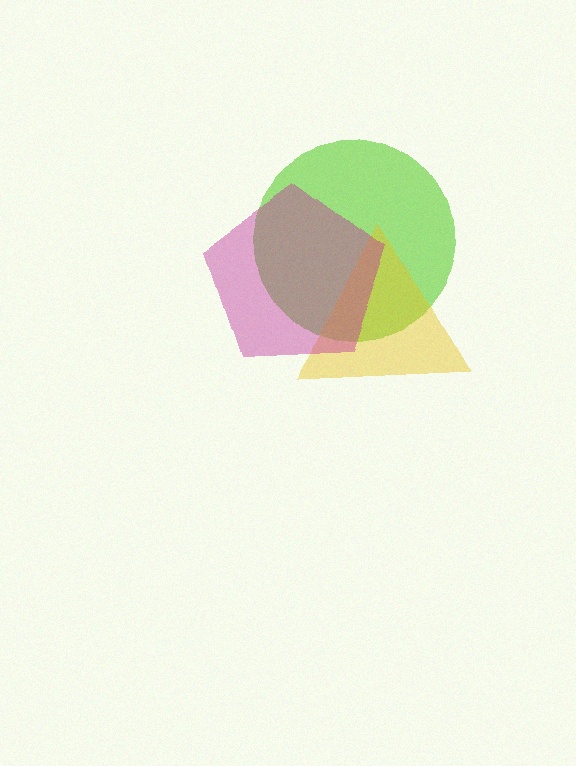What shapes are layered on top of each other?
The layered shapes are: a lime circle, a yellow triangle, a magenta pentagon.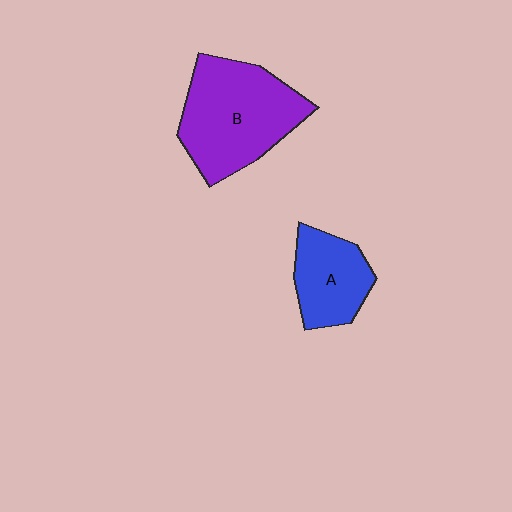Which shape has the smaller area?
Shape A (blue).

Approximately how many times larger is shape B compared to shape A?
Approximately 1.7 times.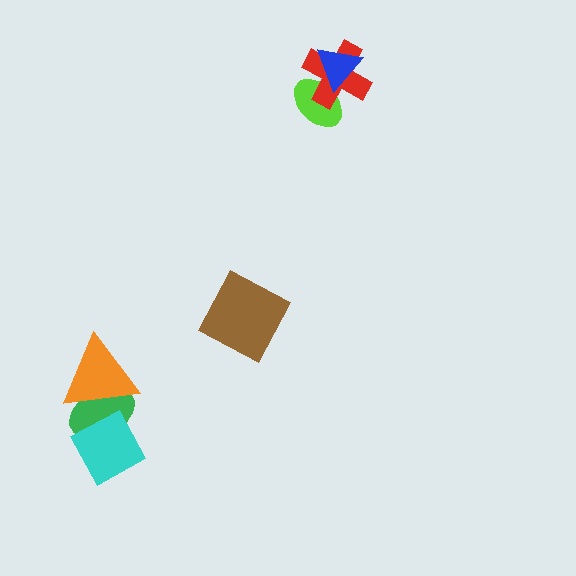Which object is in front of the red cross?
The blue triangle is in front of the red cross.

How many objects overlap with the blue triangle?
2 objects overlap with the blue triangle.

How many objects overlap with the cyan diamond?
2 objects overlap with the cyan diamond.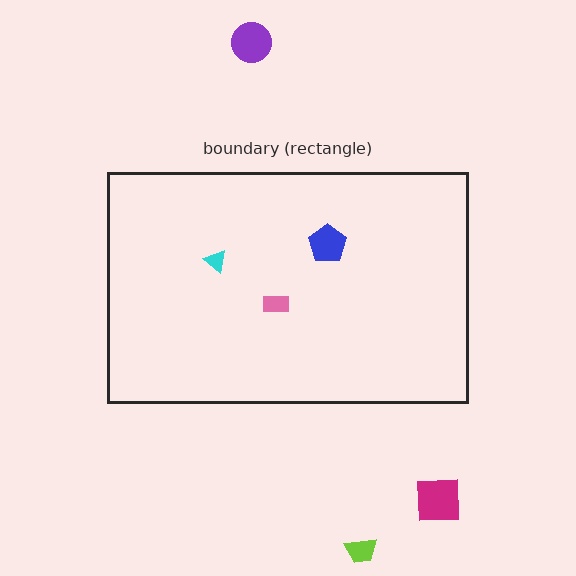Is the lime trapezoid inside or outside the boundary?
Outside.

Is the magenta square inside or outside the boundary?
Outside.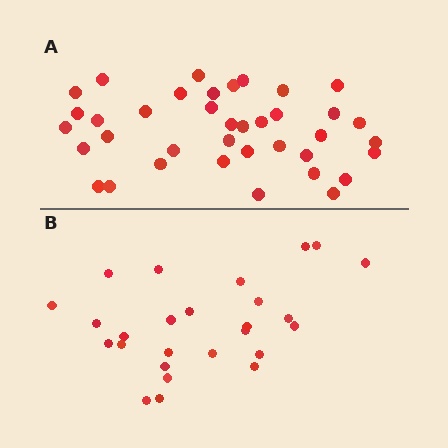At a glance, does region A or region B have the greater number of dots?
Region A (the top region) has more dots.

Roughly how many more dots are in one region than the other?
Region A has roughly 12 or so more dots than region B.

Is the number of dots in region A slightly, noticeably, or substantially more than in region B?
Region A has substantially more. The ratio is roughly 1.5 to 1.